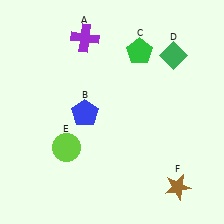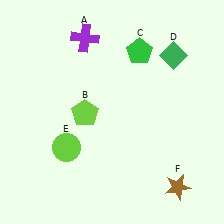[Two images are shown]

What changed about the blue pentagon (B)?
In Image 1, B is blue. In Image 2, it changed to lime.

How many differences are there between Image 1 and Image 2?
There is 1 difference between the two images.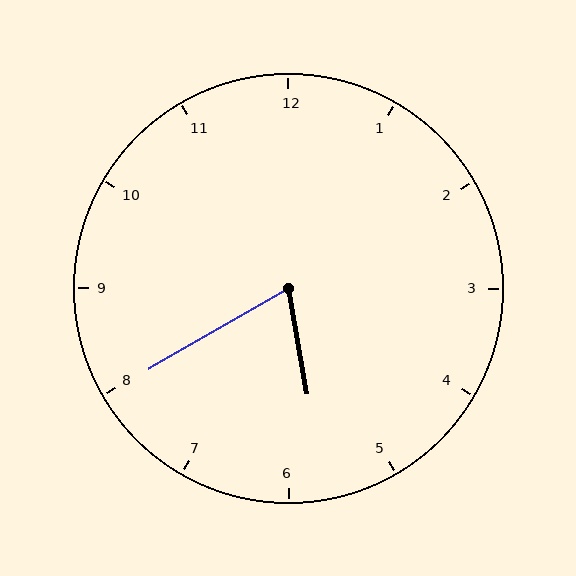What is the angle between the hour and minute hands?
Approximately 70 degrees.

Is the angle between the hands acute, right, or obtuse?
It is acute.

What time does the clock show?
5:40.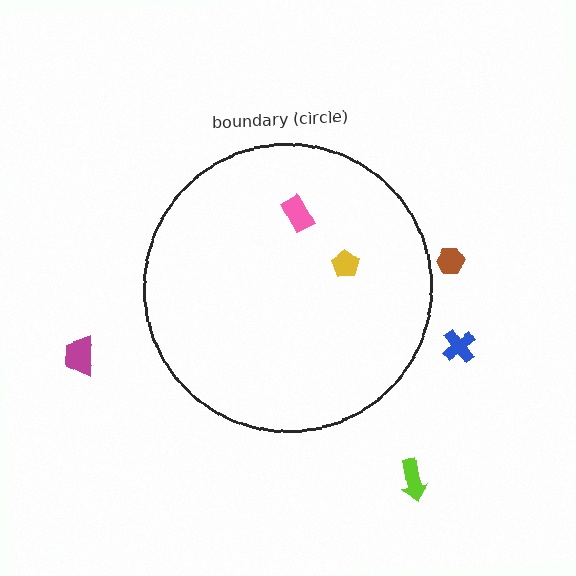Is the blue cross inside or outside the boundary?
Outside.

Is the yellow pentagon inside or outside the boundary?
Inside.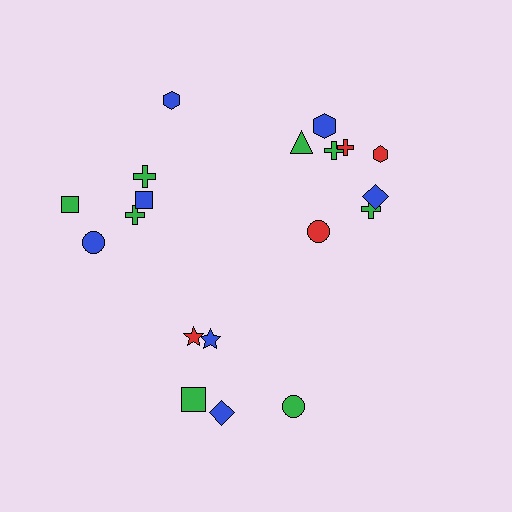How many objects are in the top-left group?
There are 6 objects.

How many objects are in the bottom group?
There are 5 objects.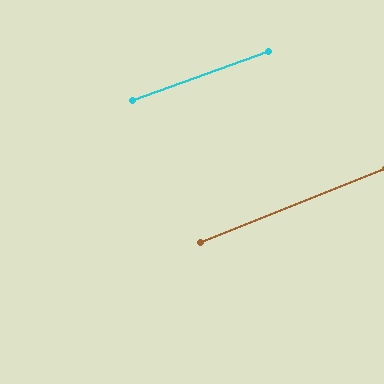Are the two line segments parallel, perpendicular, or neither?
Parallel — their directions differ by only 1.8°.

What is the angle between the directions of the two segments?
Approximately 2 degrees.